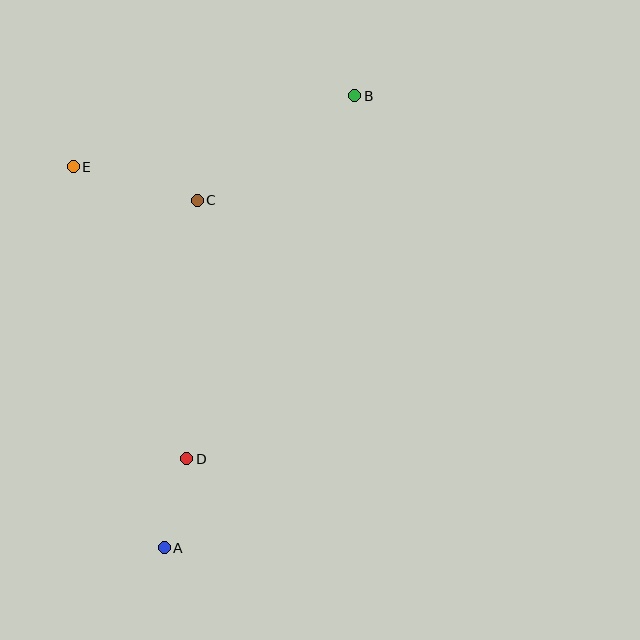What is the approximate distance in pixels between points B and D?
The distance between B and D is approximately 400 pixels.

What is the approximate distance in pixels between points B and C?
The distance between B and C is approximately 189 pixels.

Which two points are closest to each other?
Points A and D are closest to each other.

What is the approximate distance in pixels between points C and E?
The distance between C and E is approximately 128 pixels.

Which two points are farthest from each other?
Points A and B are farthest from each other.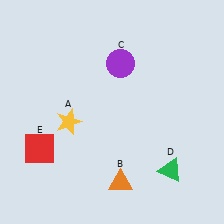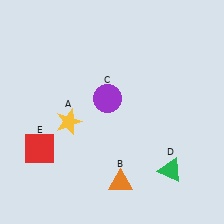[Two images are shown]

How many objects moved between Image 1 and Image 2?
1 object moved between the two images.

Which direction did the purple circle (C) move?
The purple circle (C) moved down.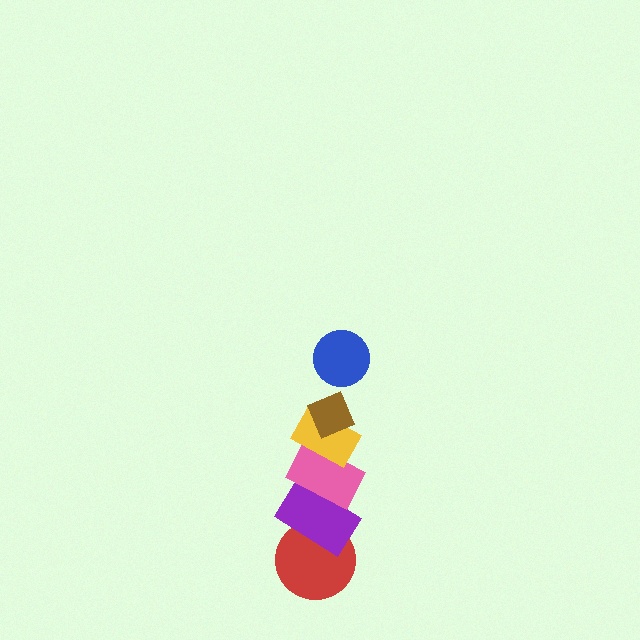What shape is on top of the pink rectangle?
The yellow rectangle is on top of the pink rectangle.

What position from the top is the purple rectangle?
The purple rectangle is 5th from the top.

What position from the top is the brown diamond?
The brown diamond is 2nd from the top.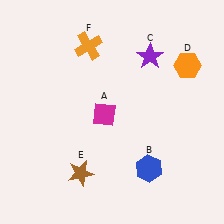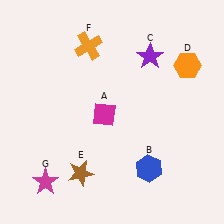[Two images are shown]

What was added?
A magenta star (G) was added in Image 2.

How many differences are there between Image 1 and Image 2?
There is 1 difference between the two images.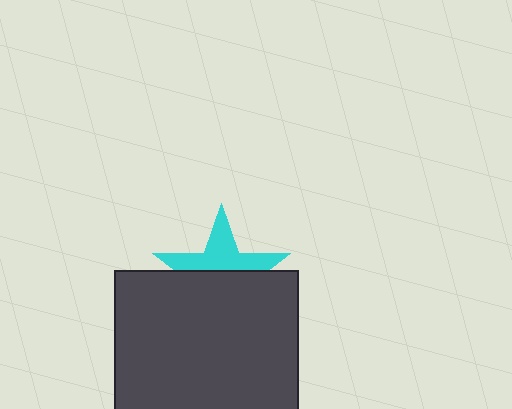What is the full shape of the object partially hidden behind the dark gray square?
The partially hidden object is a cyan star.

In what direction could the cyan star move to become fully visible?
The cyan star could move up. That would shift it out from behind the dark gray square entirely.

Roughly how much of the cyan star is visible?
A small part of it is visible (roughly 44%).